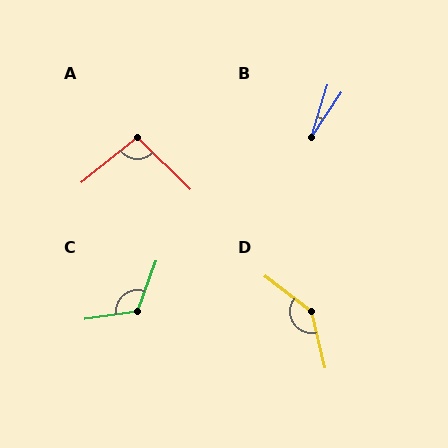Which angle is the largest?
D, at approximately 141 degrees.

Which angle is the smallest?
B, at approximately 17 degrees.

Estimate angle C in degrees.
Approximately 118 degrees.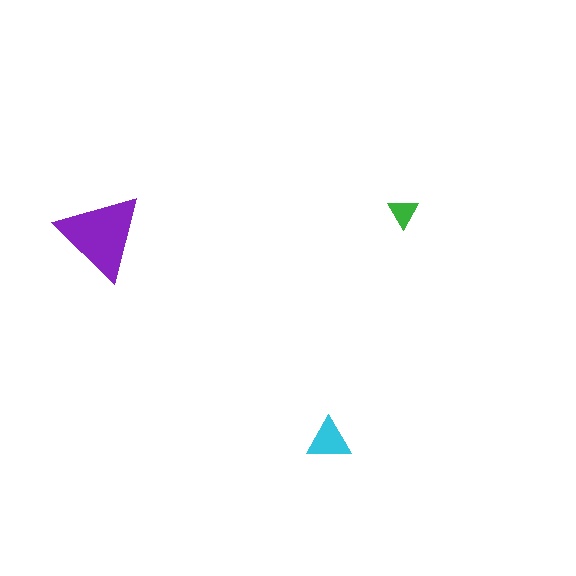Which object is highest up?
The green triangle is topmost.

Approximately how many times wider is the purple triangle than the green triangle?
About 3 times wider.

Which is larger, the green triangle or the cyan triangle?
The cyan one.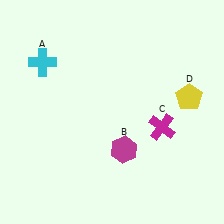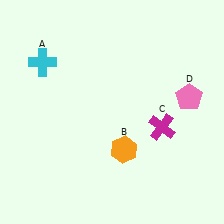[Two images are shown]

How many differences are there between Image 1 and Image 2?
There are 2 differences between the two images.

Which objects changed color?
B changed from magenta to orange. D changed from yellow to pink.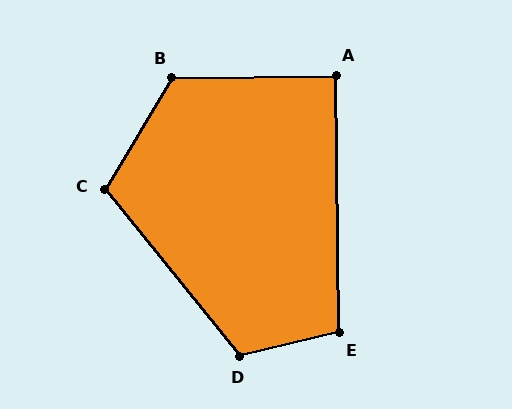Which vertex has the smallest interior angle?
A, at approximately 90 degrees.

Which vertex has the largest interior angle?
B, at approximately 122 degrees.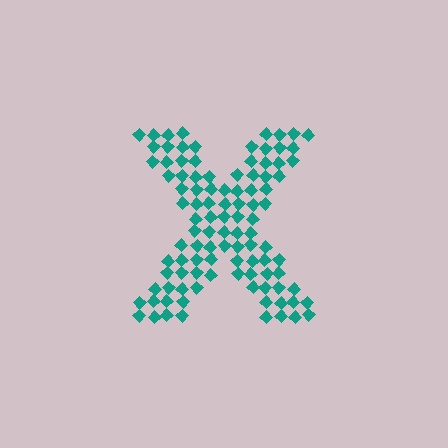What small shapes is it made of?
It is made of small diamonds.